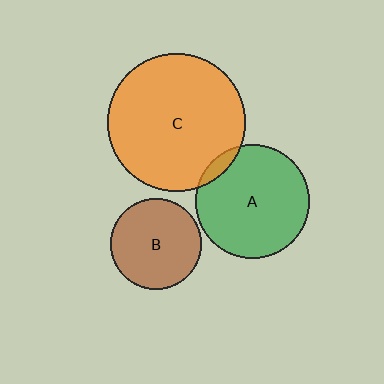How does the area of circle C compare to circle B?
Approximately 2.3 times.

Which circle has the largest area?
Circle C (orange).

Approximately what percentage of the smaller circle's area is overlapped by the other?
Approximately 5%.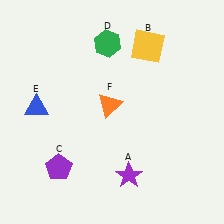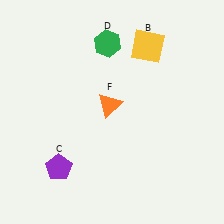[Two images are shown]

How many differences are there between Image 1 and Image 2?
There are 2 differences between the two images.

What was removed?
The blue triangle (E), the purple star (A) were removed in Image 2.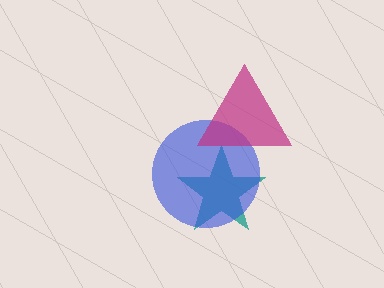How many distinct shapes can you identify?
There are 3 distinct shapes: a teal star, a blue circle, a magenta triangle.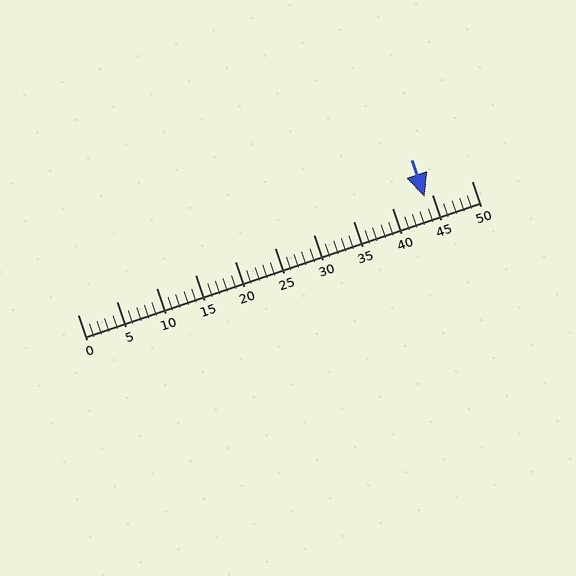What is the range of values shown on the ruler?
The ruler shows values from 0 to 50.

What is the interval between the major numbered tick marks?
The major tick marks are spaced 5 units apart.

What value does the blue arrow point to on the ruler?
The blue arrow points to approximately 44.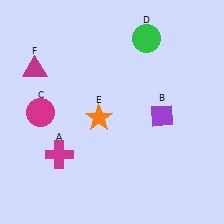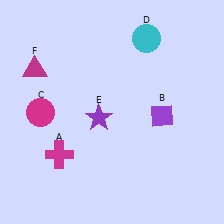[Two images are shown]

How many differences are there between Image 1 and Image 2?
There are 2 differences between the two images.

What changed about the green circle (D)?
In Image 1, D is green. In Image 2, it changed to cyan.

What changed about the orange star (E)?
In Image 1, E is orange. In Image 2, it changed to purple.